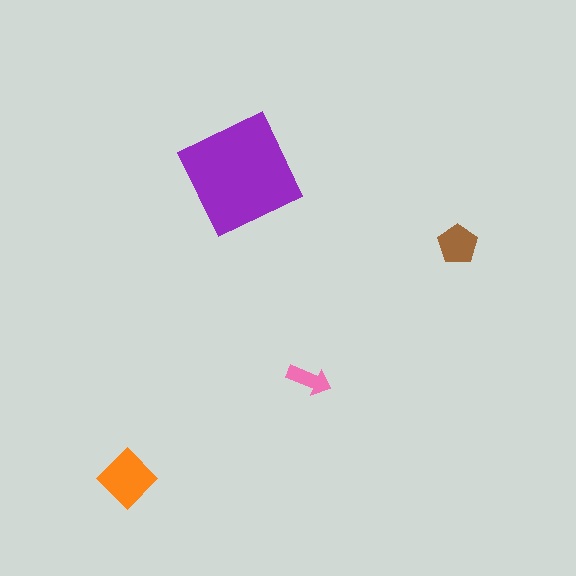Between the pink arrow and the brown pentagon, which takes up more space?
The brown pentagon.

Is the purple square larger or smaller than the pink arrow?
Larger.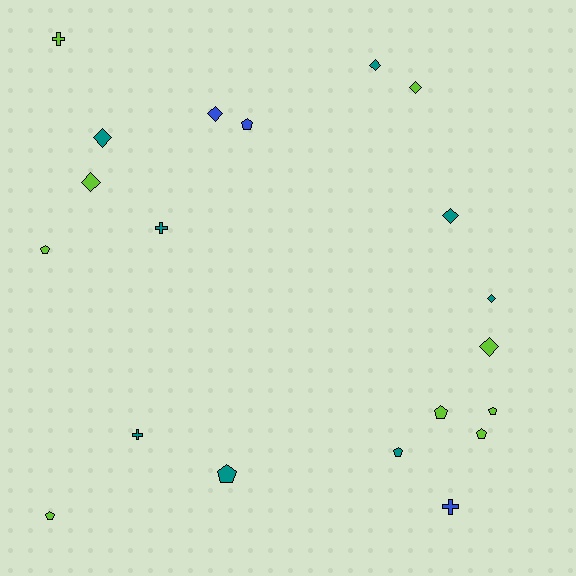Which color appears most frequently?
Lime, with 9 objects.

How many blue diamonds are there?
There is 1 blue diamond.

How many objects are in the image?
There are 20 objects.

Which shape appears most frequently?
Pentagon, with 8 objects.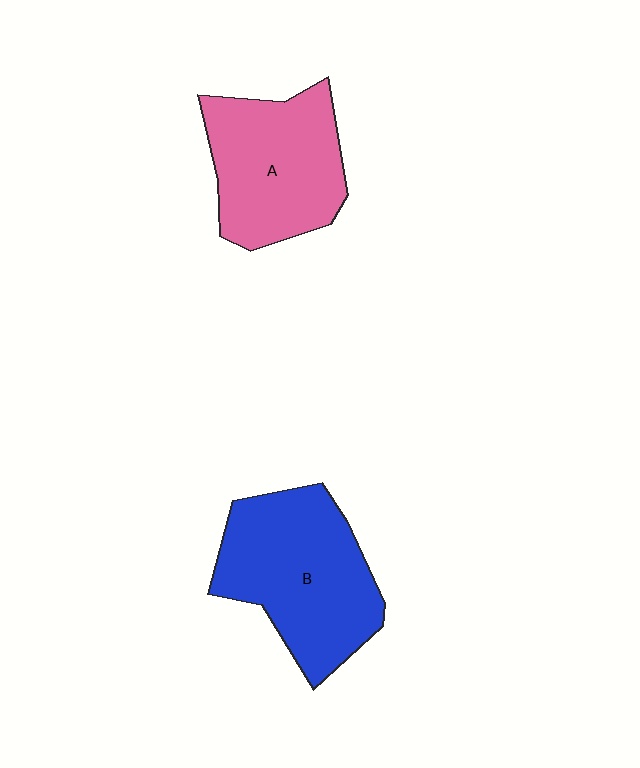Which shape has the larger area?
Shape B (blue).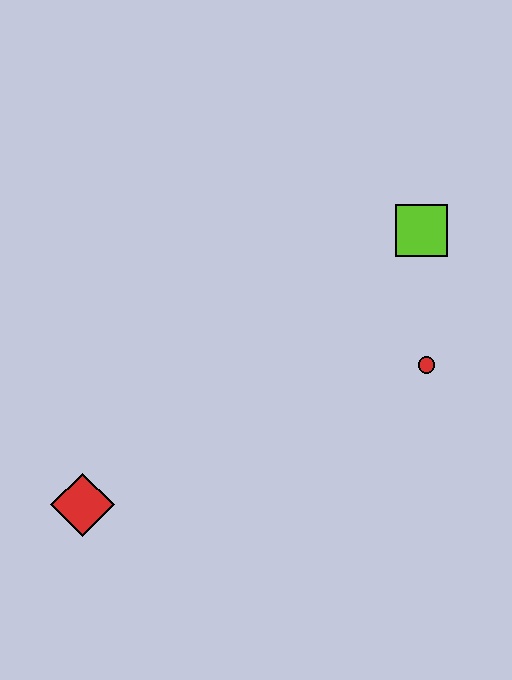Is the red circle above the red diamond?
Yes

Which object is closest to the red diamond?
The red circle is closest to the red diamond.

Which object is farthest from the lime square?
The red diamond is farthest from the lime square.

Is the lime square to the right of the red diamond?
Yes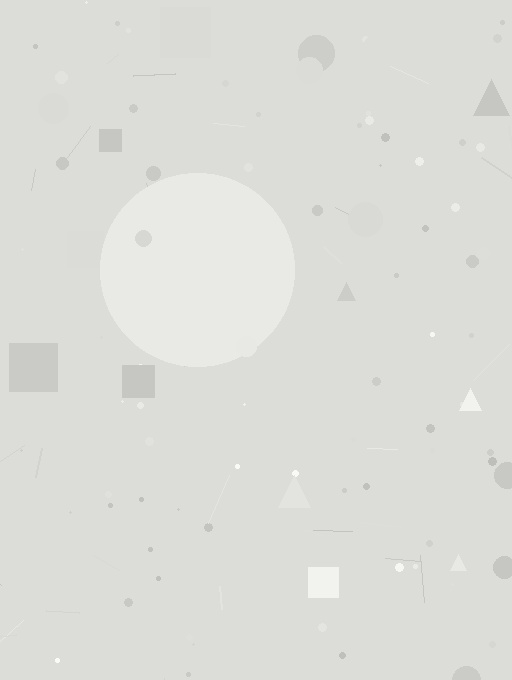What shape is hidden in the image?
A circle is hidden in the image.